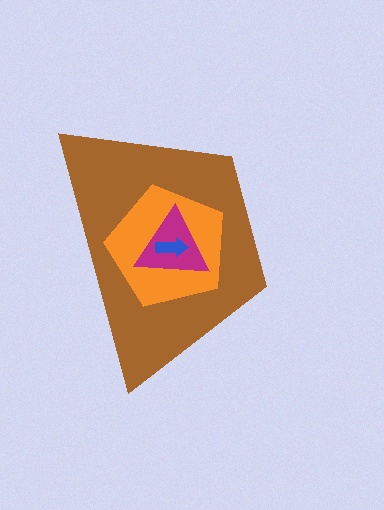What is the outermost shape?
The brown trapezoid.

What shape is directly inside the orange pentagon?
The magenta triangle.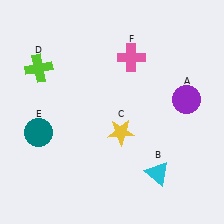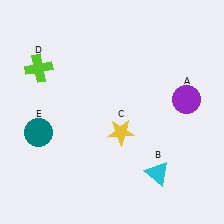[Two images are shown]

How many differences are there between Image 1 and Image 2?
There is 1 difference between the two images.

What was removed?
The pink cross (F) was removed in Image 2.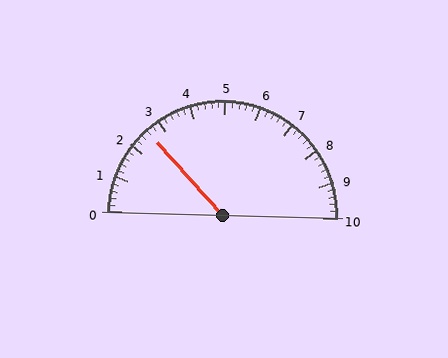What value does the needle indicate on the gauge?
The needle indicates approximately 2.6.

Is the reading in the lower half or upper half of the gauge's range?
The reading is in the lower half of the range (0 to 10).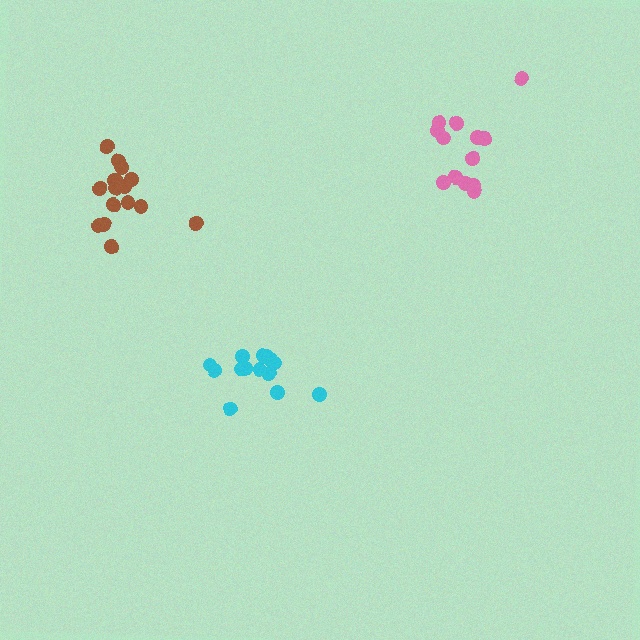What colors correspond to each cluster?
The clusters are colored: pink, brown, cyan.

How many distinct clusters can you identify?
There are 3 distinct clusters.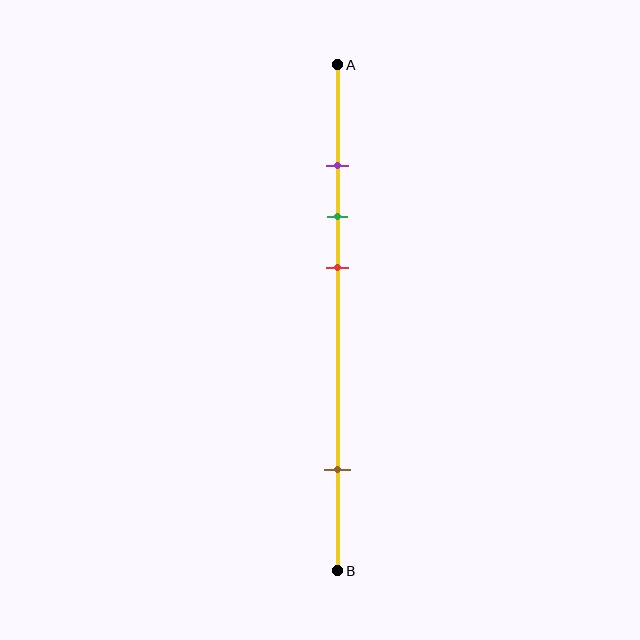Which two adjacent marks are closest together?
The purple and green marks are the closest adjacent pair.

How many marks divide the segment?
There are 4 marks dividing the segment.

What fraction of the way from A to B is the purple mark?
The purple mark is approximately 20% (0.2) of the way from A to B.